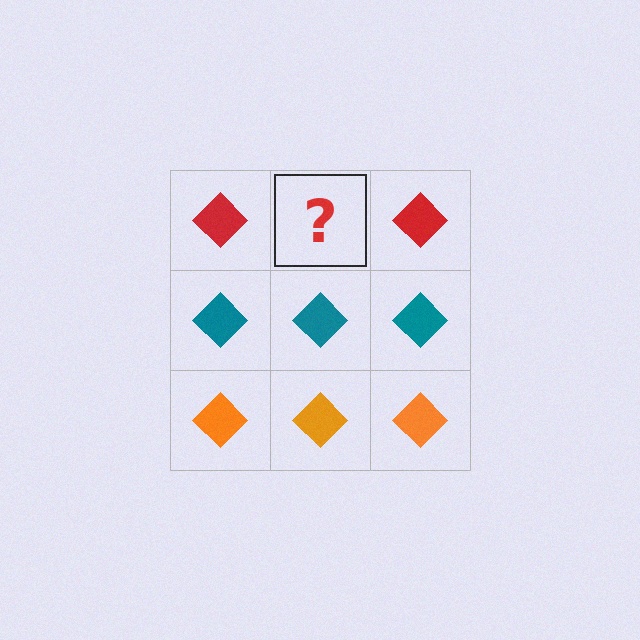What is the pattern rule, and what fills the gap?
The rule is that each row has a consistent color. The gap should be filled with a red diamond.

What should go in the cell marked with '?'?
The missing cell should contain a red diamond.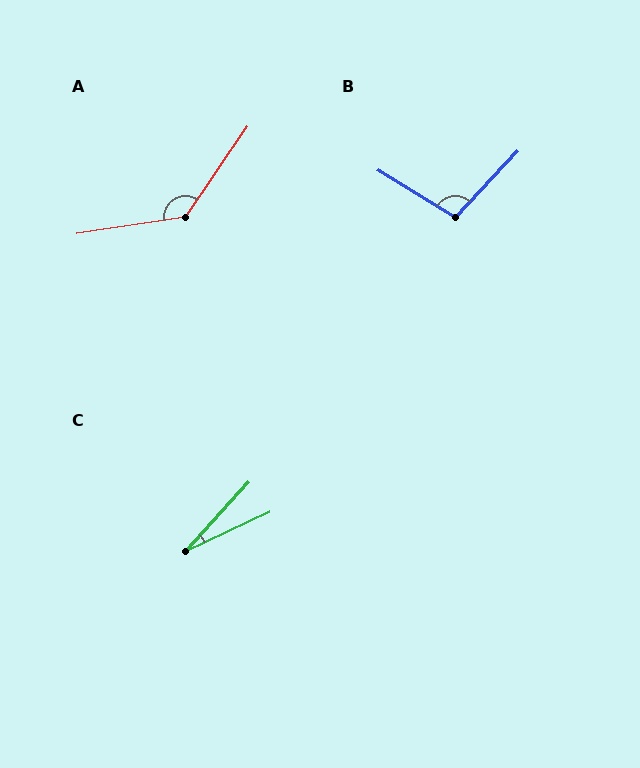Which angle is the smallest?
C, at approximately 23 degrees.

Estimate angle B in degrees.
Approximately 102 degrees.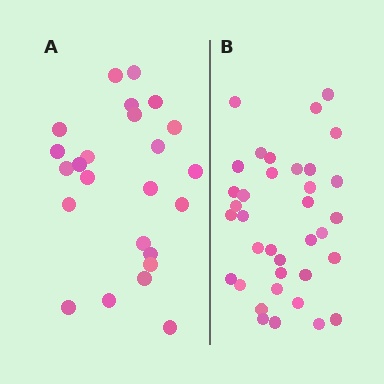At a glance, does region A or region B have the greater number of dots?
Region B (the right region) has more dots.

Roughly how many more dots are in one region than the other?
Region B has roughly 12 or so more dots than region A.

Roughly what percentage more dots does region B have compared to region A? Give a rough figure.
About 50% more.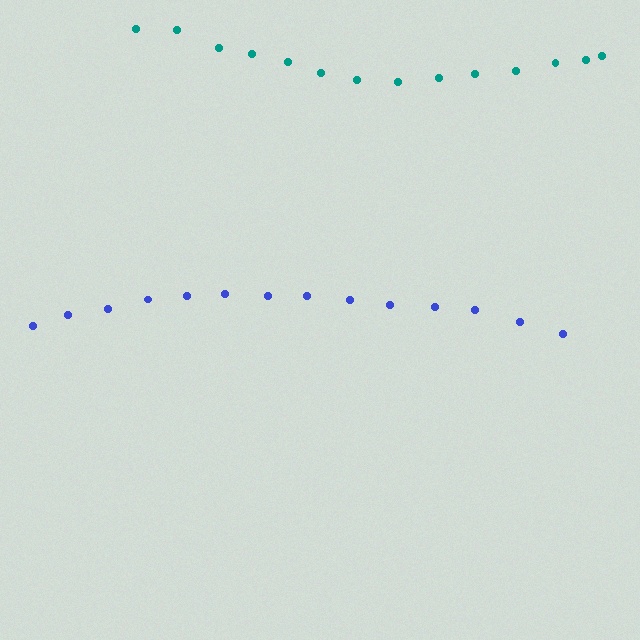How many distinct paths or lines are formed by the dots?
There are 2 distinct paths.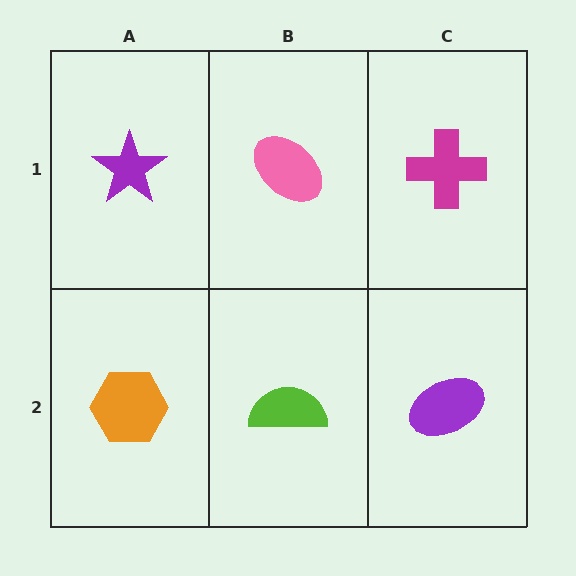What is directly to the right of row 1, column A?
A pink ellipse.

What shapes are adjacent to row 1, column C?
A purple ellipse (row 2, column C), a pink ellipse (row 1, column B).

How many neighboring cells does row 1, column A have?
2.